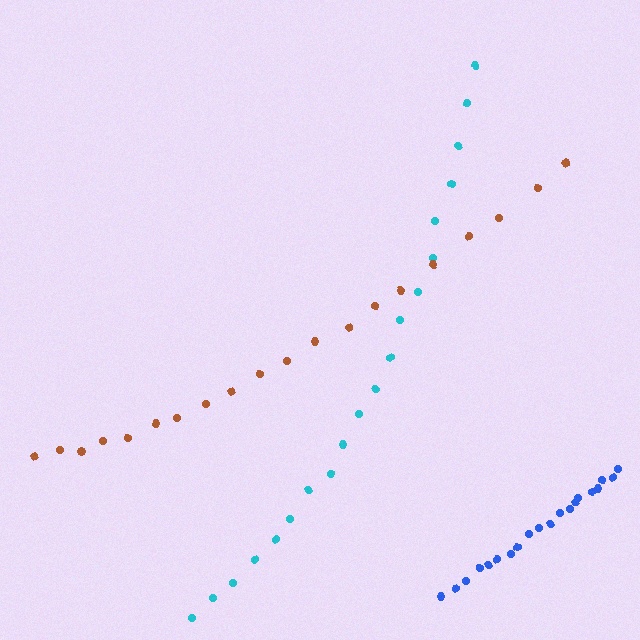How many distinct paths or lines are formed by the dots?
There are 3 distinct paths.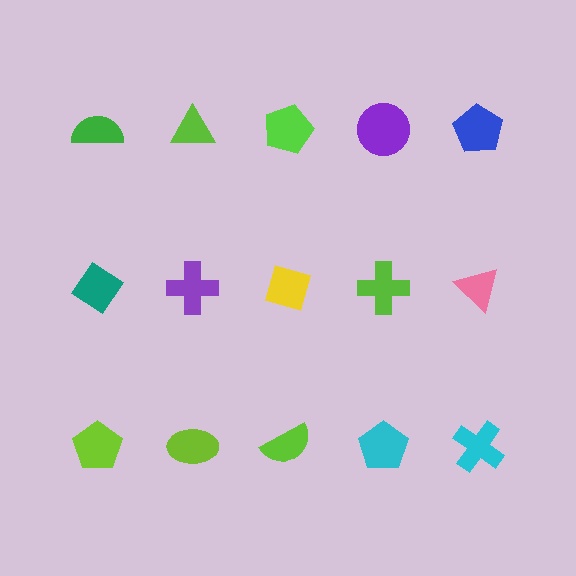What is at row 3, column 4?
A cyan pentagon.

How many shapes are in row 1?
5 shapes.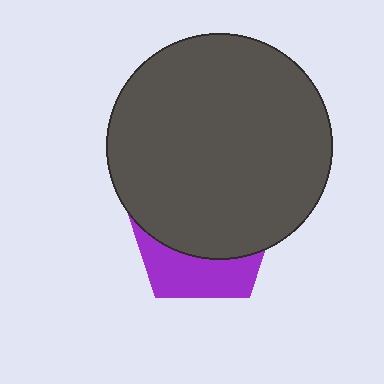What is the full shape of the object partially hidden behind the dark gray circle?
The partially hidden object is a purple pentagon.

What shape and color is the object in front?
The object in front is a dark gray circle.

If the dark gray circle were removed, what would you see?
You would see the complete purple pentagon.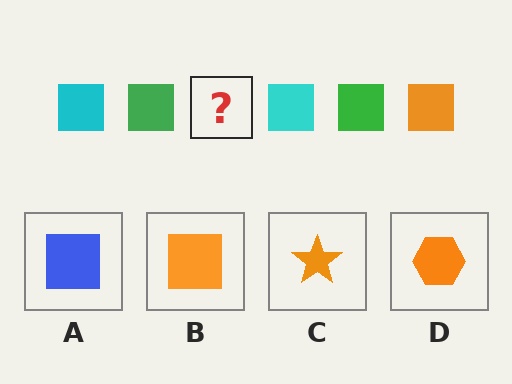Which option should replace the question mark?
Option B.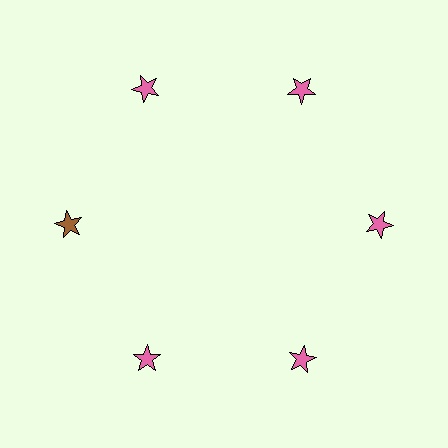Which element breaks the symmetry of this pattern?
The brown star at roughly the 9 o'clock position breaks the symmetry. All other shapes are pink stars.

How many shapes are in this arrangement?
There are 6 shapes arranged in a ring pattern.